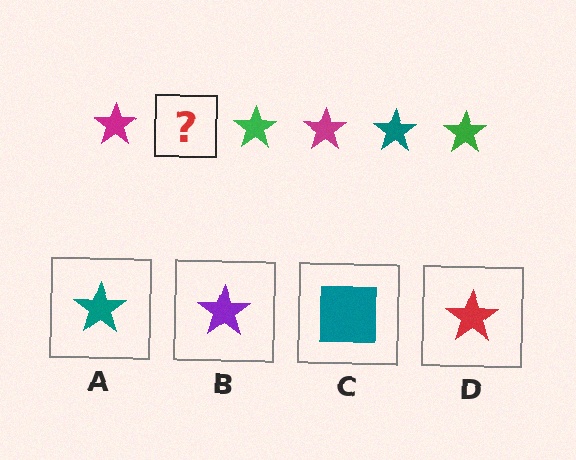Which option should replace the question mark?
Option A.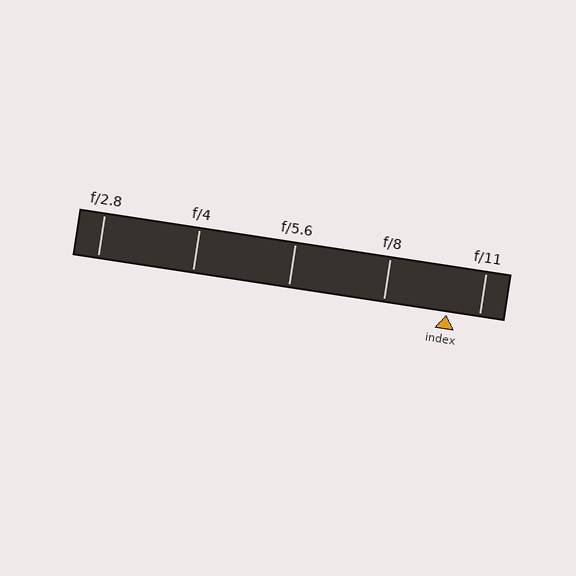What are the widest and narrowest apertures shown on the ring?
The widest aperture shown is f/2.8 and the narrowest is f/11.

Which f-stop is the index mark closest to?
The index mark is closest to f/11.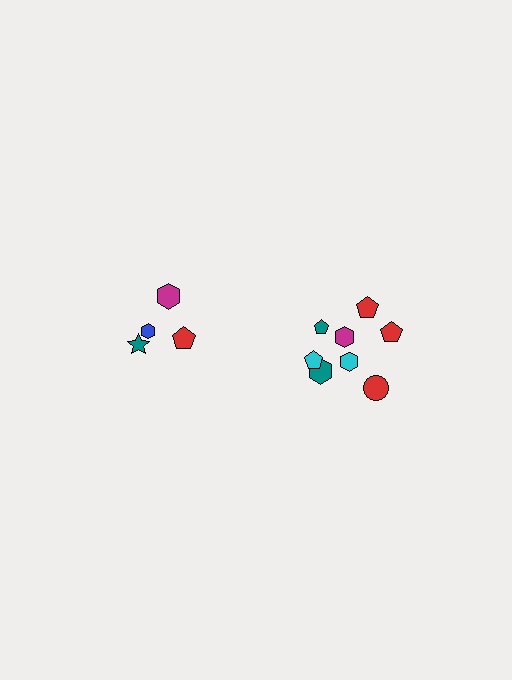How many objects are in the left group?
There are 4 objects.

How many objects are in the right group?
There are 8 objects.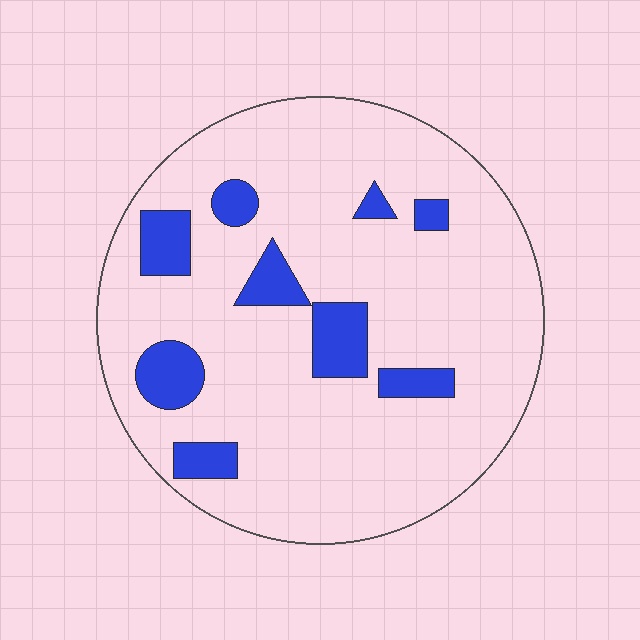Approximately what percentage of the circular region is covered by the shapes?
Approximately 15%.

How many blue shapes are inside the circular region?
9.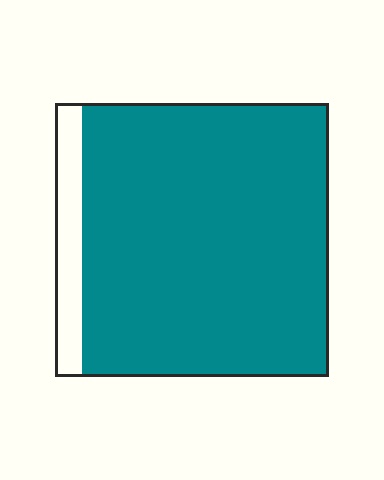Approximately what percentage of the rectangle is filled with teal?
Approximately 90%.